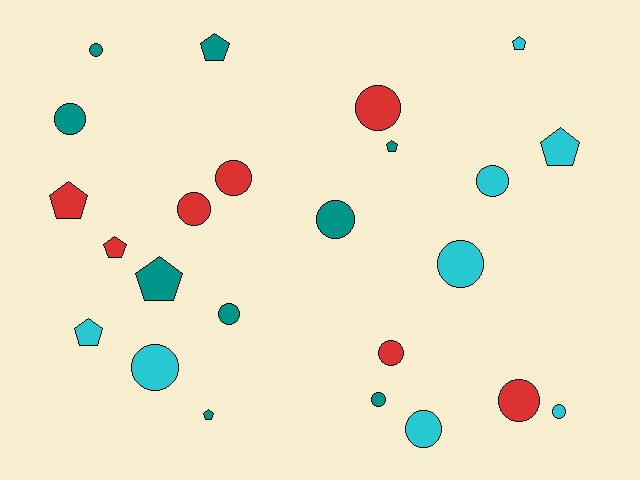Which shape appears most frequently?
Circle, with 15 objects.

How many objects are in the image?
There are 24 objects.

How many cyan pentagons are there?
There are 3 cyan pentagons.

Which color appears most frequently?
Teal, with 9 objects.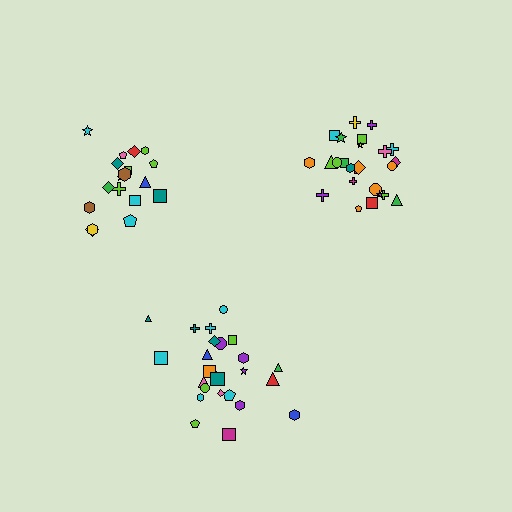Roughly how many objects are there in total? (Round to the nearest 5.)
Roughly 70 objects in total.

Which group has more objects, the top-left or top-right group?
The top-right group.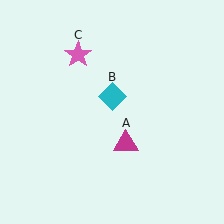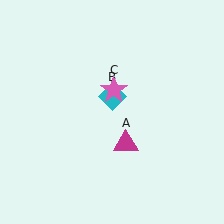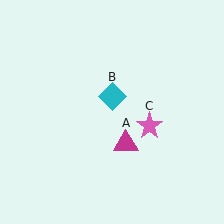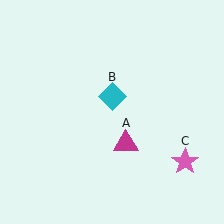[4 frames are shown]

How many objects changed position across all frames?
1 object changed position: pink star (object C).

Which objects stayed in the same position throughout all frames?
Magenta triangle (object A) and cyan diamond (object B) remained stationary.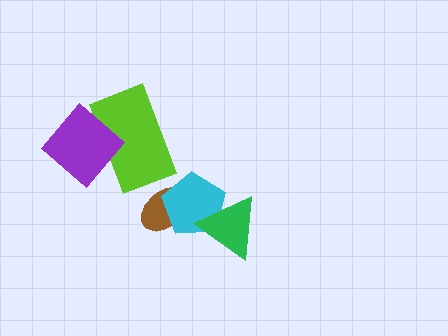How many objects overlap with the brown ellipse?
1 object overlaps with the brown ellipse.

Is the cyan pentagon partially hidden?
Yes, it is partially covered by another shape.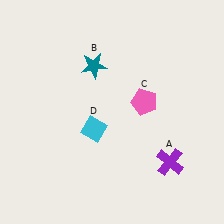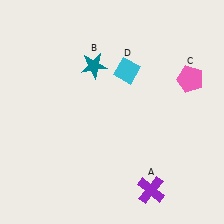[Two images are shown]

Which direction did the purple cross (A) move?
The purple cross (A) moved down.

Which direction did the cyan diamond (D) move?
The cyan diamond (D) moved up.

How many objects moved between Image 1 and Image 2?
3 objects moved between the two images.